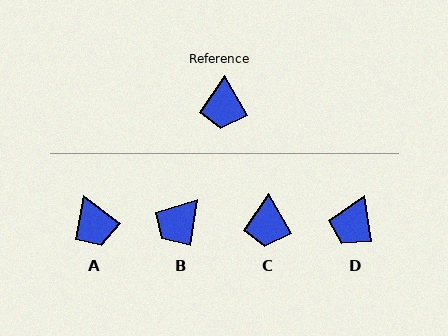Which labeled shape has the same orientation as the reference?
C.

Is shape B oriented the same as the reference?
No, it is off by about 38 degrees.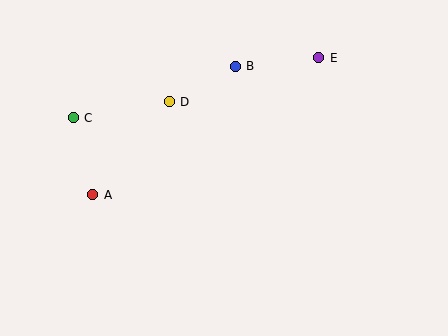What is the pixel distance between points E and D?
The distance between E and D is 156 pixels.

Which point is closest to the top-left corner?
Point C is closest to the top-left corner.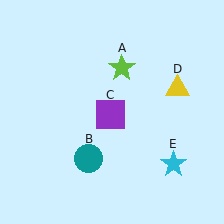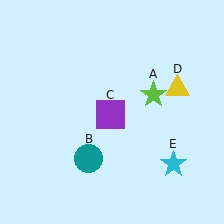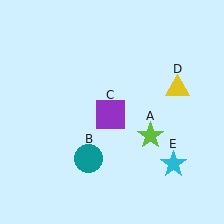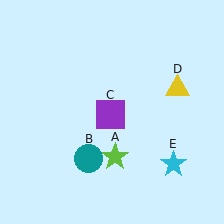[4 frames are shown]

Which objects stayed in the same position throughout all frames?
Teal circle (object B) and purple square (object C) and yellow triangle (object D) and cyan star (object E) remained stationary.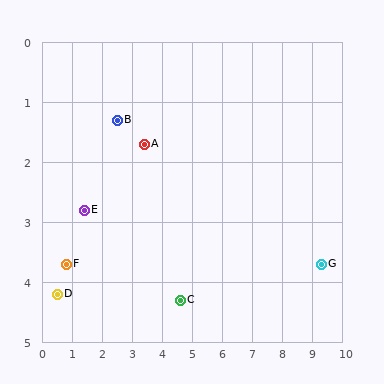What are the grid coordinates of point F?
Point F is at approximately (0.8, 3.7).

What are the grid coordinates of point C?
Point C is at approximately (4.6, 4.3).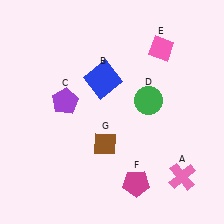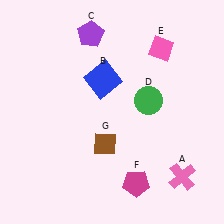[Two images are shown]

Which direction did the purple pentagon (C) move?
The purple pentagon (C) moved up.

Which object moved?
The purple pentagon (C) moved up.